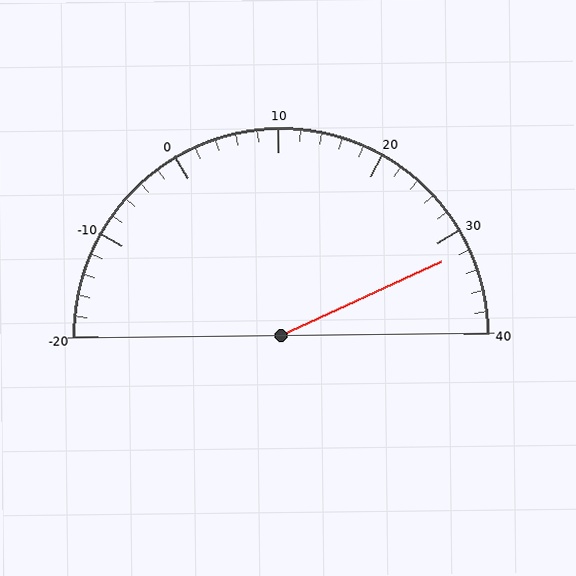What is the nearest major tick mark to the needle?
The nearest major tick mark is 30.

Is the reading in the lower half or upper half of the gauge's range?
The reading is in the upper half of the range (-20 to 40).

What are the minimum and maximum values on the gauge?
The gauge ranges from -20 to 40.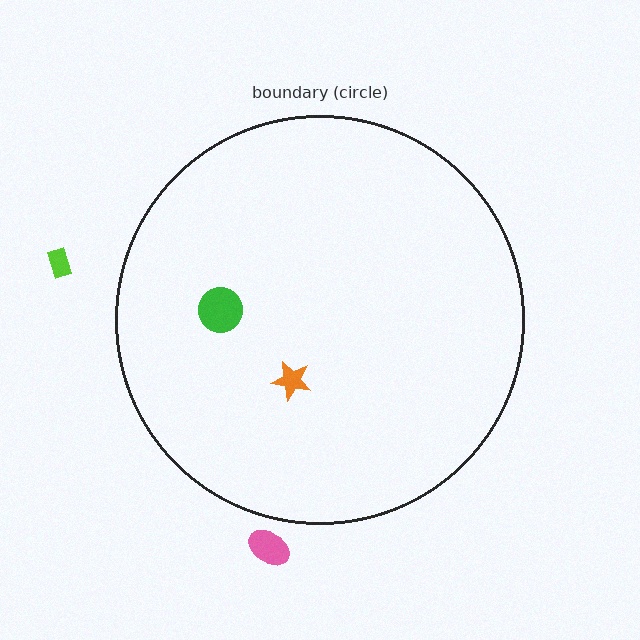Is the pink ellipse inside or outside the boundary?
Outside.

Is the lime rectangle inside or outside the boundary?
Outside.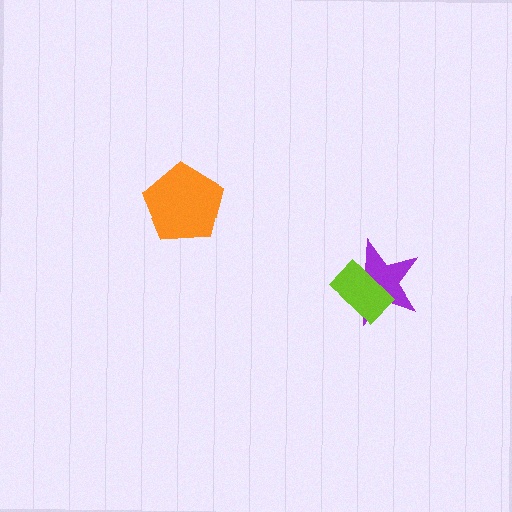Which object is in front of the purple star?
The lime rectangle is in front of the purple star.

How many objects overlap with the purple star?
1 object overlaps with the purple star.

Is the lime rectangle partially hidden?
No, no other shape covers it.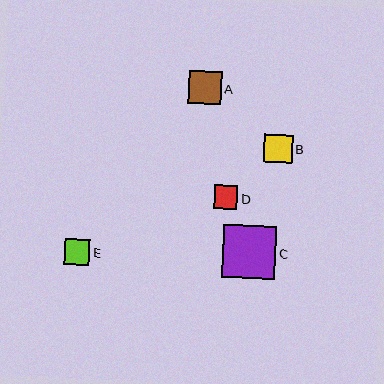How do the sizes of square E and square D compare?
Square E and square D are approximately the same size.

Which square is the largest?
Square C is the largest with a size of approximately 53 pixels.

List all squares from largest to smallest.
From largest to smallest: C, A, B, E, D.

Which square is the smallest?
Square D is the smallest with a size of approximately 24 pixels.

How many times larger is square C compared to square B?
Square C is approximately 1.9 times the size of square B.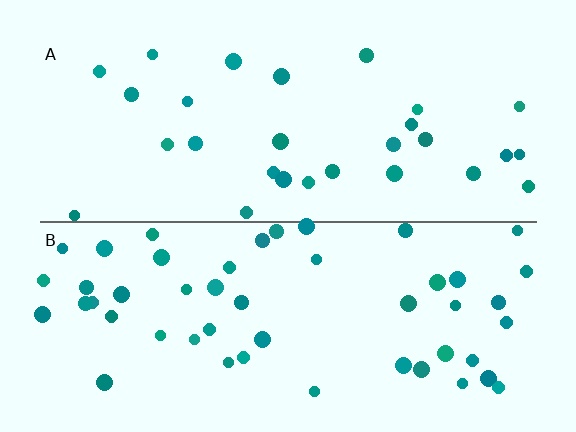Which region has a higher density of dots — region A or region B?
B (the bottom).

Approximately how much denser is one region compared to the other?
Approximately 1.8× — region B over region A.